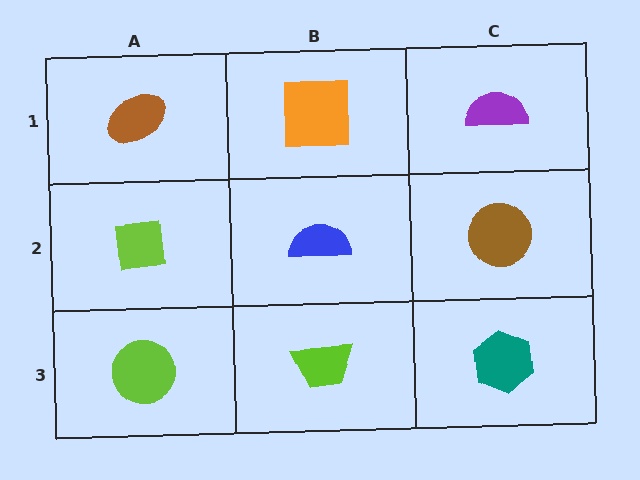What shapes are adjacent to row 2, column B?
An orange square (row 1, column B), a lime trapezoid (row 3, column B), a lime square (row 2, column A), a brown circle (row 2, column C).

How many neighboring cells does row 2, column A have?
3.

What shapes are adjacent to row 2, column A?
A brown ellipse (row 1, column A), a lime circle (row 3, column A), a blue semicircle (row 2, column B).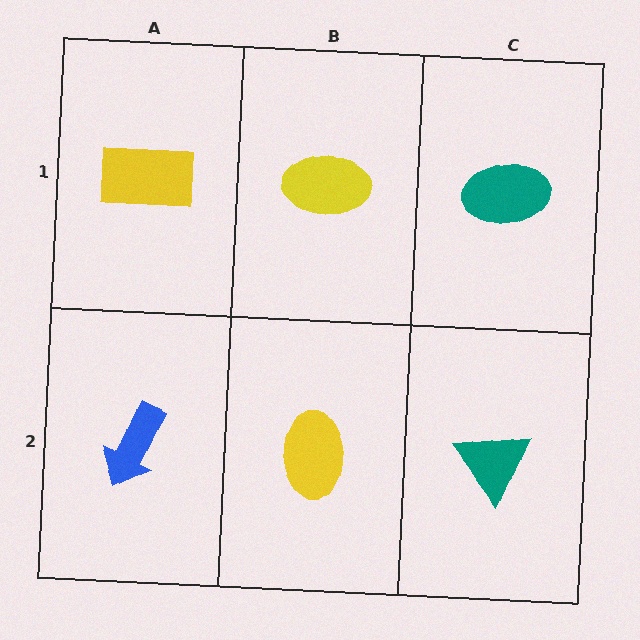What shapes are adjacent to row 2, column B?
A yellow ellipse (row 1, column B), a blue arrow (row 2, column A), a teal triangle (row 2, column C).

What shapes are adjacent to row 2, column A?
A yellow rectangle (row 1, column A), a yellow ellipse (row 2, column B).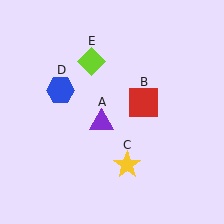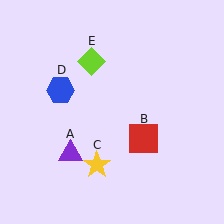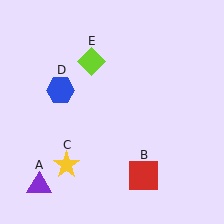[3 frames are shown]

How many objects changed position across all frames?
3 objects changed position: purple triangle (object A), red square (object B), yellow star (object C).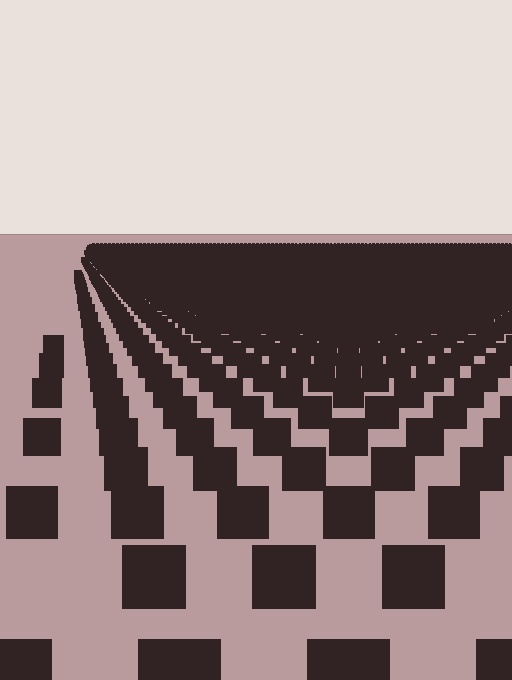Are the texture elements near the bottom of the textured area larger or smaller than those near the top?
Larger. Near the bottom, elements are closer to the viewer and appear at a bigger on-screen size.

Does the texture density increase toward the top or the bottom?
Density increases toward the top.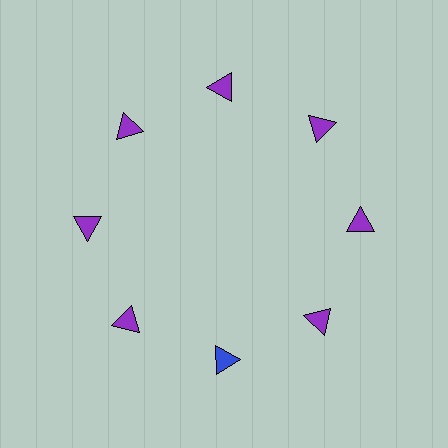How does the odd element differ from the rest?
It has a different color: blue instead of purple.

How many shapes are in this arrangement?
There are 8 shapes arranged in a ring pattern.